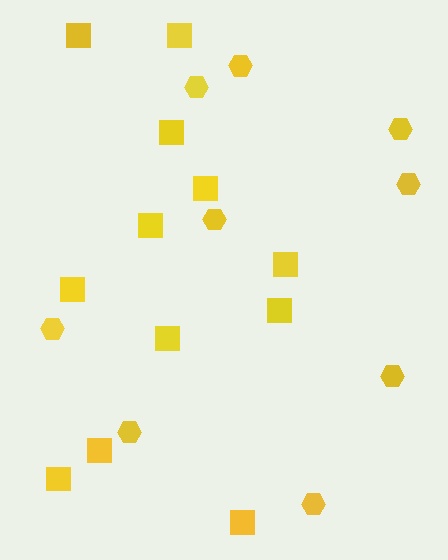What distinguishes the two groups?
There are 2 groups: one group of squares (12) and one group of hexagons (9).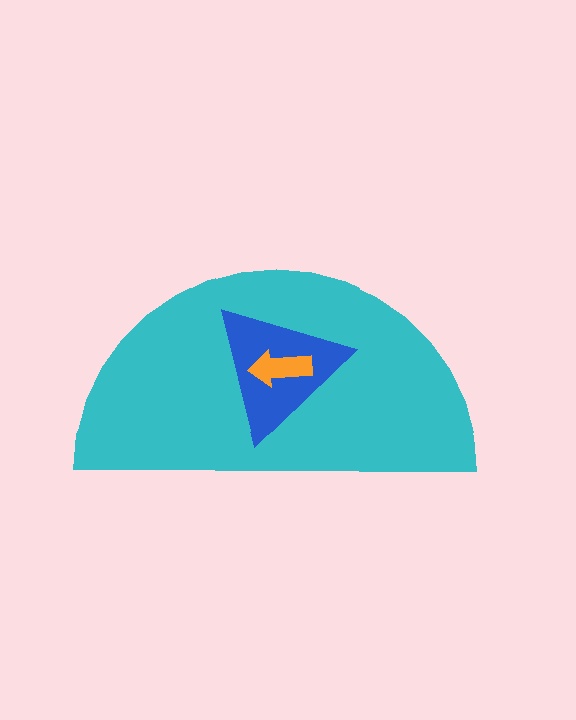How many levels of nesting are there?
3.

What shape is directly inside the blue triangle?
The orange arrow.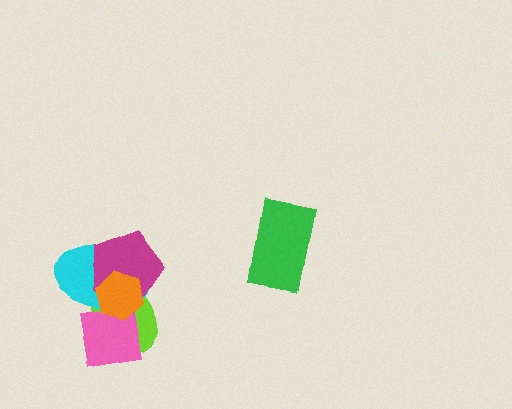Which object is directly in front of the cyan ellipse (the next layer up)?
The pink square is directly in front of the cyan ellipse.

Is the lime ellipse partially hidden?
Yes, it is partially covered by another shape.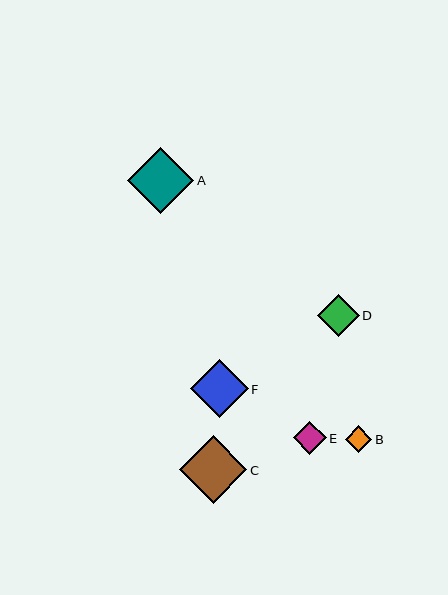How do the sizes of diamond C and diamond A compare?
Diamond C and diamond A are approximately the same size.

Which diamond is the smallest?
Diamond B is the smallest with a size of approximately 26 pixels.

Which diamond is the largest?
Diamond C is the largest with a size of approximately 67 pixels.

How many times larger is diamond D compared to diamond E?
Diamond D is approximately 1.3 times the size of diamond E.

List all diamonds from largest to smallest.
From largest to smallest: C, A, F, D, E, B.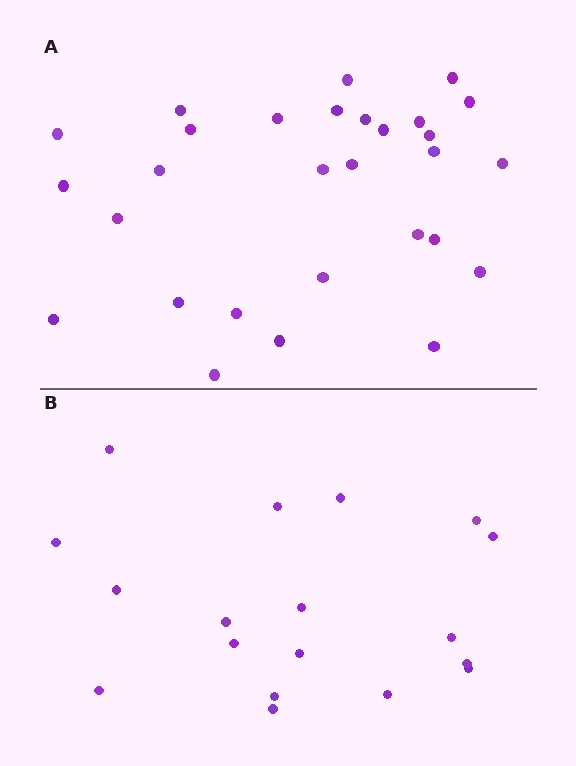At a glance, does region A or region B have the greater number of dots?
Region A (the top region) has more dots.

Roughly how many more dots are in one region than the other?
Region A has roughly 12 or so more dots than region B.